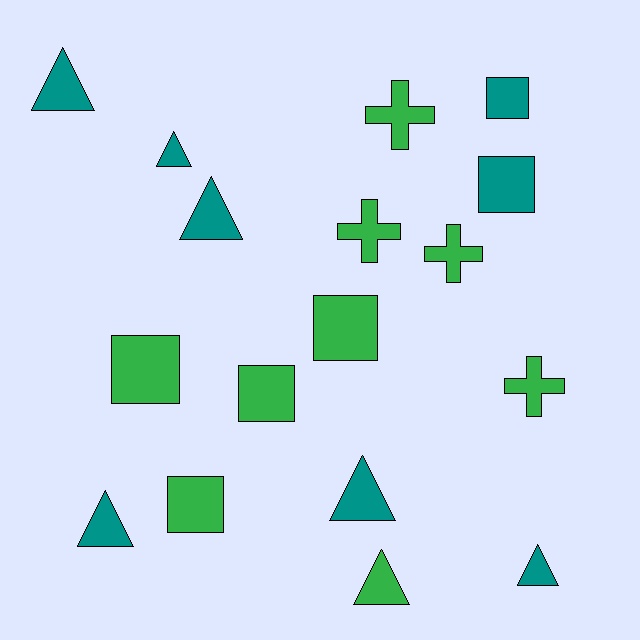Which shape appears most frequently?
Triangle, with 7 objects.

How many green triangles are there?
There is 1 green triangle.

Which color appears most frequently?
Green, with 9 objects.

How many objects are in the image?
There are 17 objects.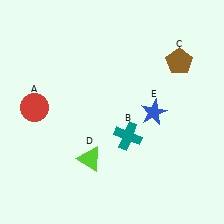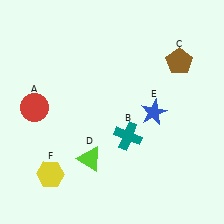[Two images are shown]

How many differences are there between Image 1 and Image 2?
There is 1 difference between the two images.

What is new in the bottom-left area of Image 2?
A yellow hexagon (F) was added in the bottom-left area of Image 2.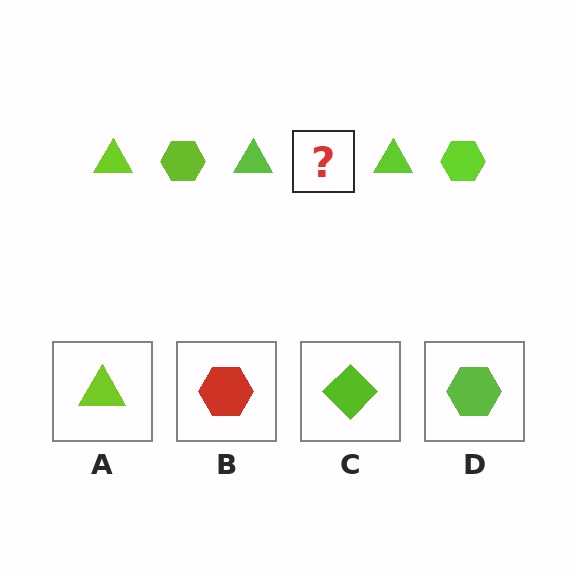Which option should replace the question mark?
Option D.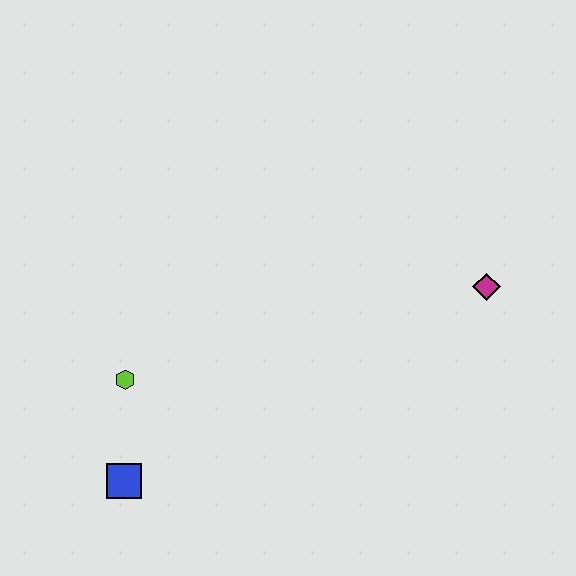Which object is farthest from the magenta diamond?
The blue square is farthest from the magenta diamond.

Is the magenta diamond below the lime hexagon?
No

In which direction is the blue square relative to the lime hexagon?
The blue square is below the lime hexagon.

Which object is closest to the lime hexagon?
The blue square is closest to the lime hexagon.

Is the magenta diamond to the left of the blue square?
No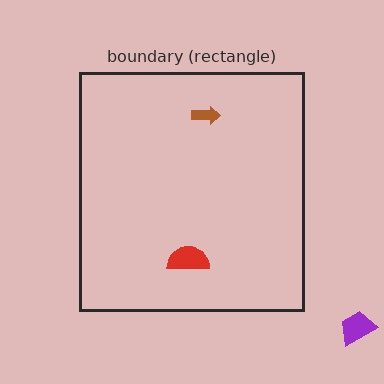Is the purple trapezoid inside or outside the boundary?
Outside.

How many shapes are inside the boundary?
2 inside, 1 outside.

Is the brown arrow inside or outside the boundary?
Inside.